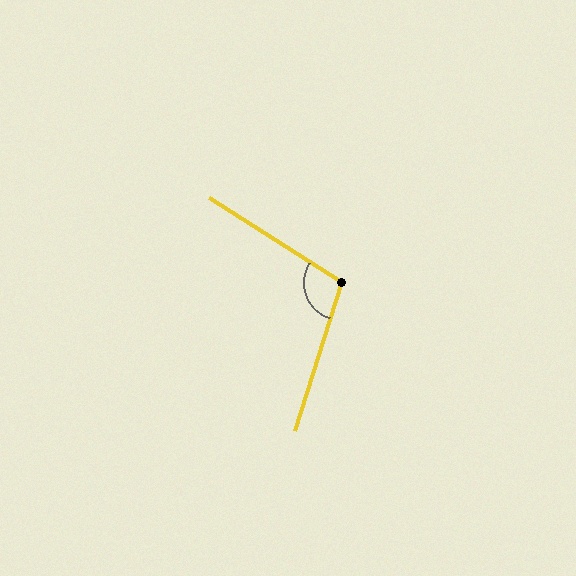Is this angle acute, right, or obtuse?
It is obtuse.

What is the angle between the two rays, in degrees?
Approximately 105 degrees.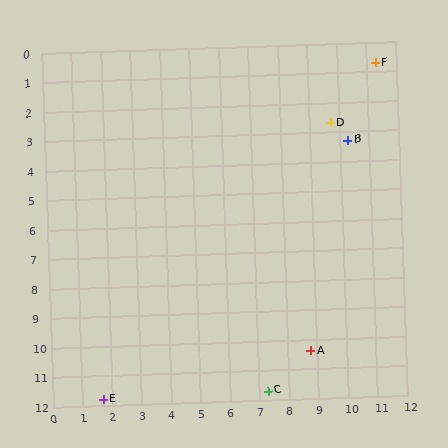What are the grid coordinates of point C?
Point C is at approximately (7.3, 11.7).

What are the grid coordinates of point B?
Point B is at approximately (10.3, 3.3).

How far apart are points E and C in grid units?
Points E and C are about 5.6 grid units apart.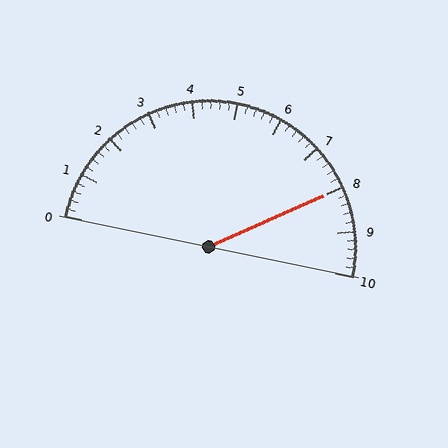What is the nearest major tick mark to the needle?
The nearest major tick mark is 8.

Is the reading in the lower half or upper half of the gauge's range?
The reading is in the upper half of the range (0 to 10).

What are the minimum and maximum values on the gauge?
The gauge ranges from 0 to 10.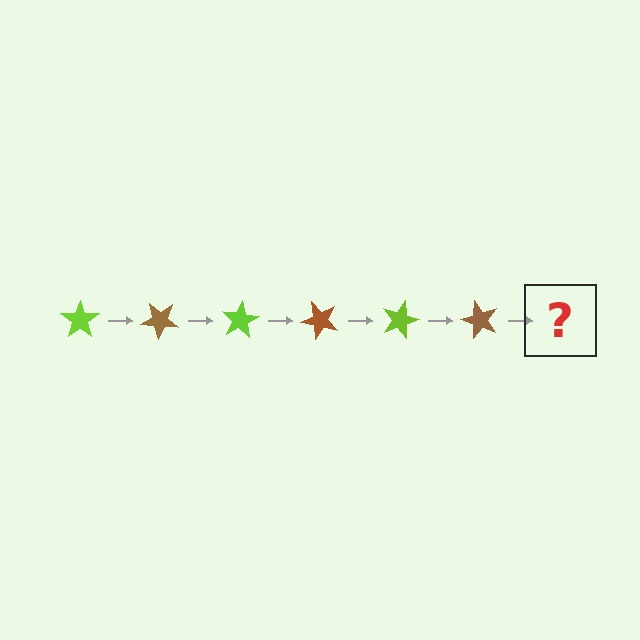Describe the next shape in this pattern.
It should be a lime star, rotated 240 degrees from the start.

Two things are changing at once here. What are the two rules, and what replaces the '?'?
The two rules are that it rotates 40 degrees each step and the color cycles through lime and brown. The '?' should be a lime star, rotated 240 degrees from the start.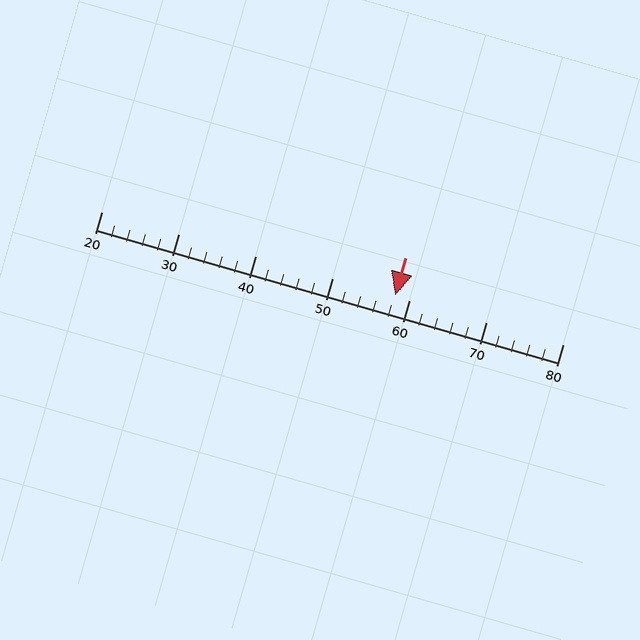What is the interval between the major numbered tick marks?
The major tick marks are spaced 10 units apart.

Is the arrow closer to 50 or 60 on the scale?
The arrow is closer to 60.